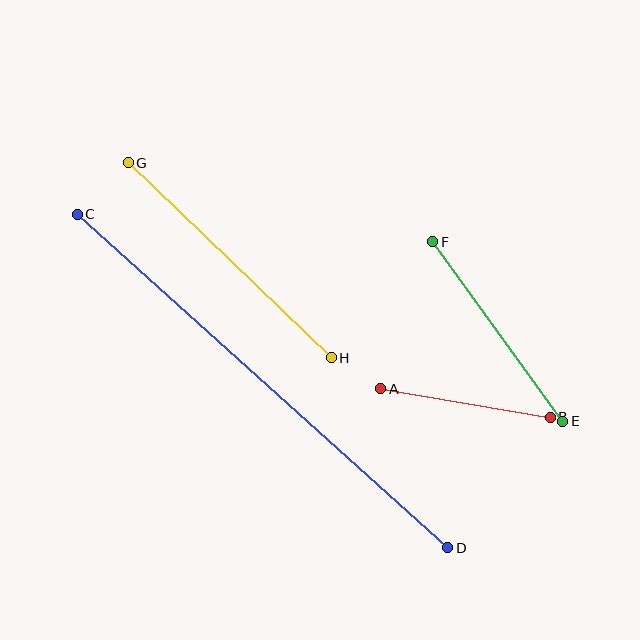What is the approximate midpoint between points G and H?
The midpoint is at approximately (230, 260) pixels.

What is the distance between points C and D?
The distance is approximately 498 pixels.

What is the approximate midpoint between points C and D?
The midpoint is at approximately (262, 381) pixels.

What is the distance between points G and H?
The distance is approximately 282 pixels.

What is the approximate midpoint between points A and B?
The midpoint is at approximately (465, 403) pixels.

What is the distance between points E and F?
The distance is approximately 222 pixels.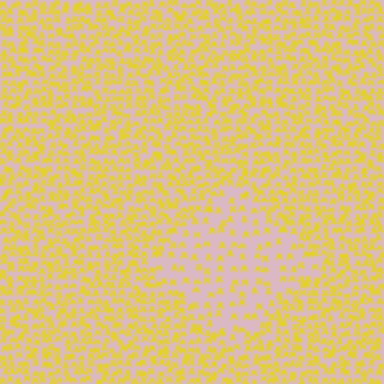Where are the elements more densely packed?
The elements are more densely packed outside the diamond boundary.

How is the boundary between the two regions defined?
The boundary is defined by a change in element density (approximately 2.3x ratio). All elements are the same color, size, and shape.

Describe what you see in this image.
The image contains small yellow elements arranged at two different densities. A diamond-shaped region is visible where the elements are less densely packed than the surrounding area.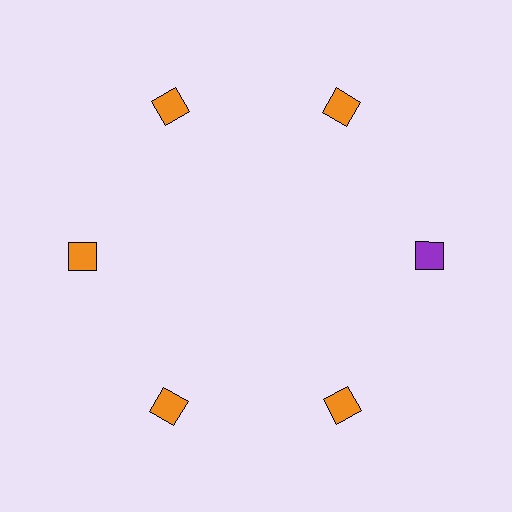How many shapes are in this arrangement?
There are 6 shapes arranged in a ring pattern.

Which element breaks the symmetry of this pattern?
The purple square at roughly the 3 o'clock position breaks the symmetry. All other shapes are orange squares.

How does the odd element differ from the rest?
It has a different color: purple instead of orange.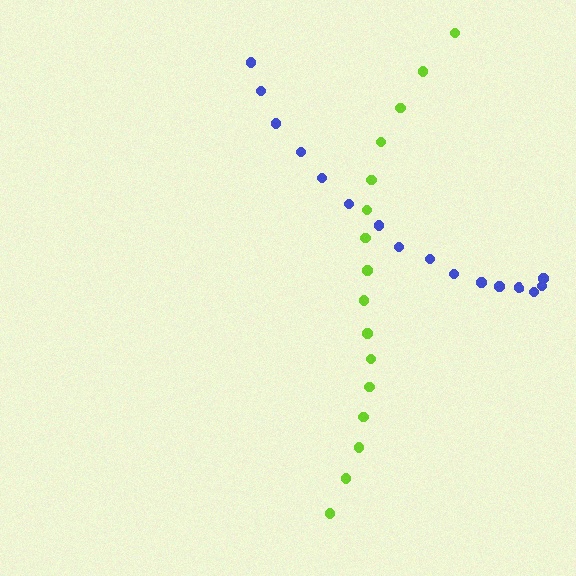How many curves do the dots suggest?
There are 2 distinct paths.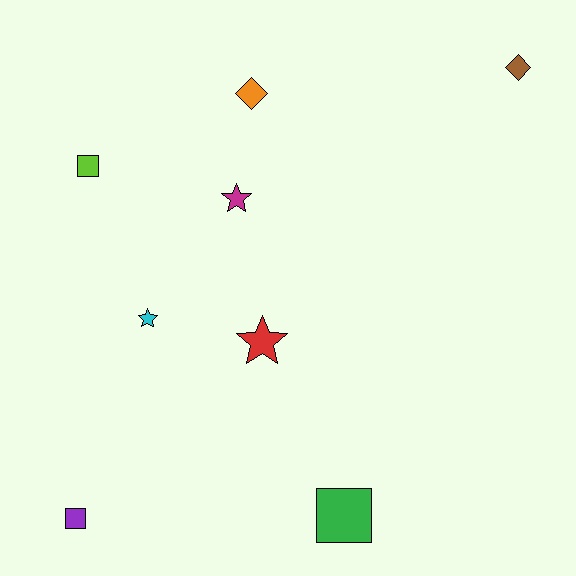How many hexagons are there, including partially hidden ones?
There are no hexagons.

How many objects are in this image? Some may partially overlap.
There are 8 objects.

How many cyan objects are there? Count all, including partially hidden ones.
There is 1 cyan object.